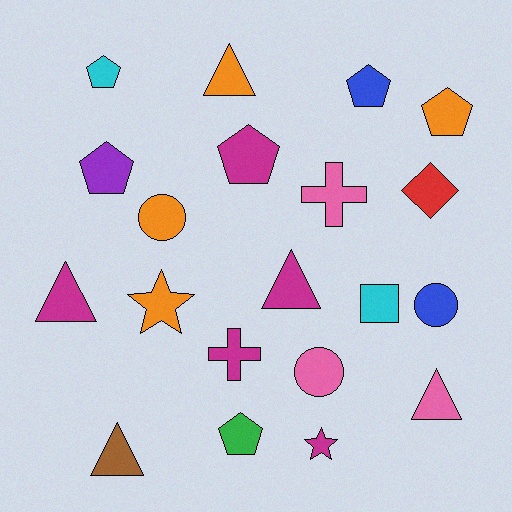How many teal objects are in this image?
There are no teal objects.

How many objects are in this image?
There are 20 objects.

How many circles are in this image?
There are 3 circles.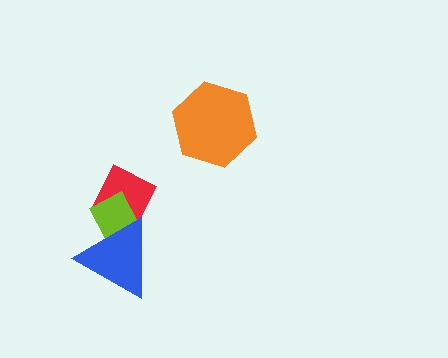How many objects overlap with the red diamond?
2 objects overlap with the red diamond.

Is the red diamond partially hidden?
Yes, it is partially covered by another shape.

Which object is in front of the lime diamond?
The blue triangle is in front of the lime diamond.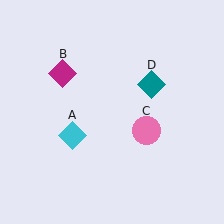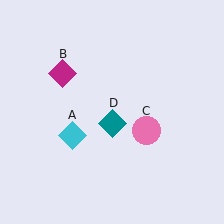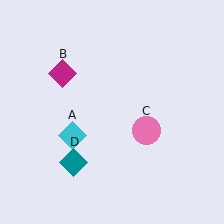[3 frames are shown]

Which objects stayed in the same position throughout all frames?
Cyan diamond (object A) and magenta diamond (object B) and pink circle (object C) remained stationary.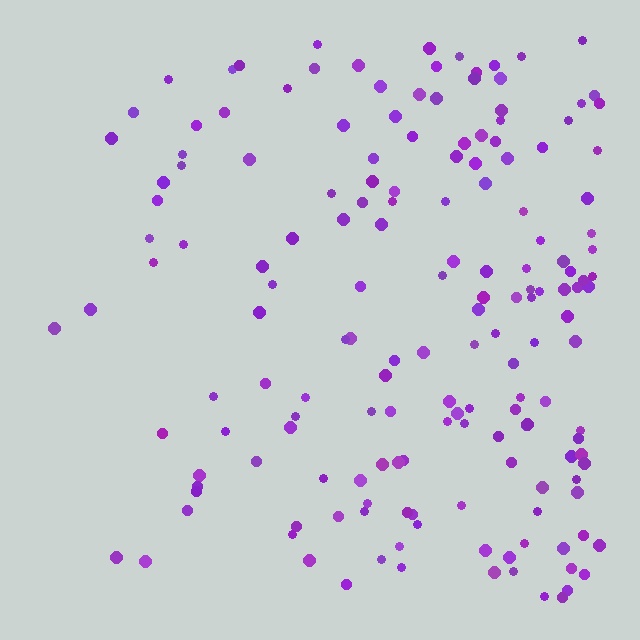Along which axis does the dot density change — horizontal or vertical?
Horizontal.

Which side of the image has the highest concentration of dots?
The right.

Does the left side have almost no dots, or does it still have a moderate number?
Still a moderate number, just noticeably fewer than the right.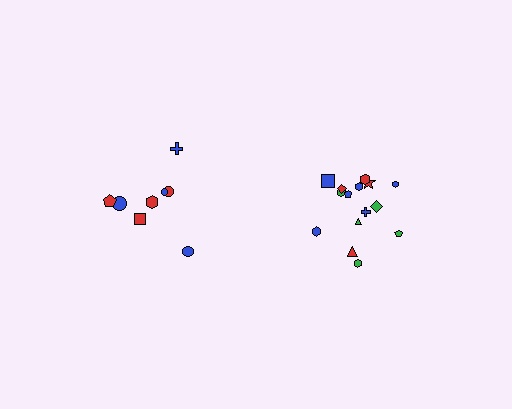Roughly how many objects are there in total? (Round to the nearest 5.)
Roughly 25 objects in total.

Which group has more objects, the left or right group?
The right group.